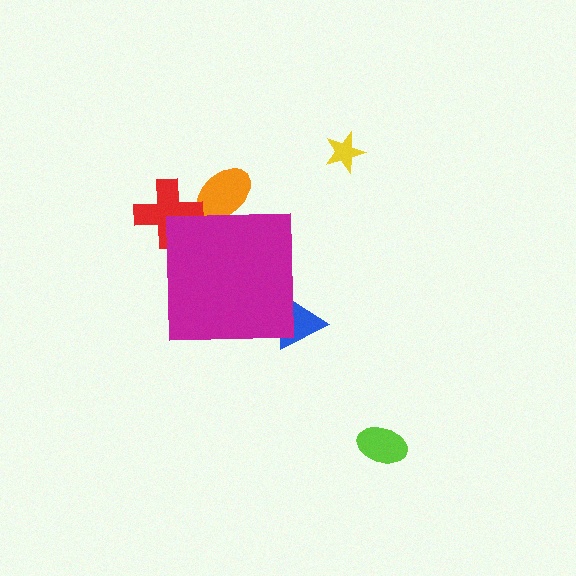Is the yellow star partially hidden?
No, the yellow star is fully visible.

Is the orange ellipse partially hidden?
Yes, the orange ellipse is partially hidden behind the magenta square.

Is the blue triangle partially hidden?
Yes, the blue triangle is partially hidden behind the magenta square.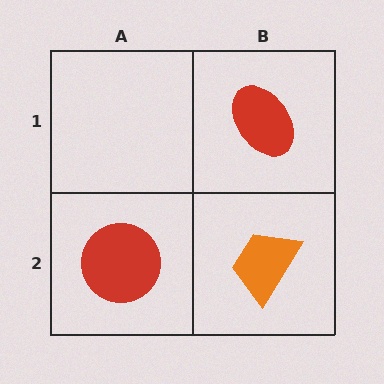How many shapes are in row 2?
2 shapes.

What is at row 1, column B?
A red ellipse.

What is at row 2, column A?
A red circle.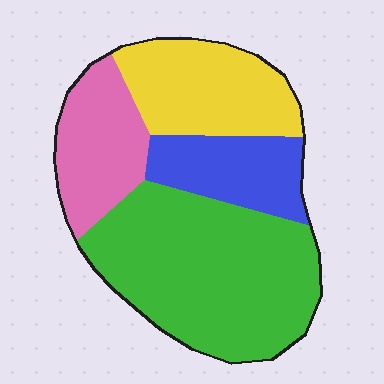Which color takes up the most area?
Green, at roughly 45%.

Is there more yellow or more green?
Green.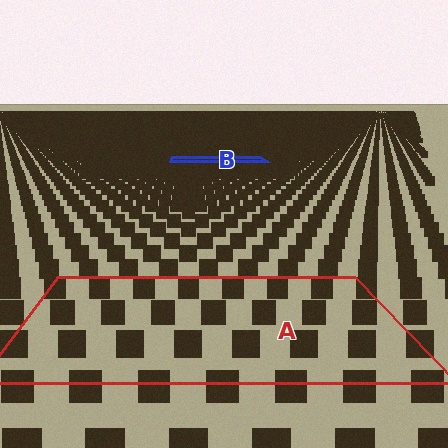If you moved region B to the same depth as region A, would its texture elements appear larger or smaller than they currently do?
They would appear larger. At a closer depth, the same texture elements are projected at a bigger on-screen size.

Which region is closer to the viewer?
Region A is closer. The texture elements there are larger and more spread out.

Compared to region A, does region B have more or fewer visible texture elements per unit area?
Region B has more texture elements per unit area — they are packed more densely because it is farther away.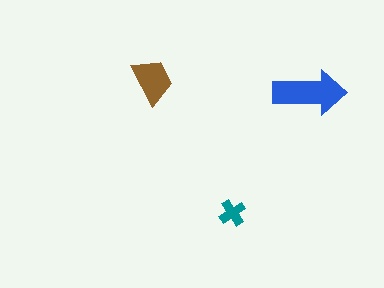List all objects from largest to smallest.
The blue arrow, the brown trapezoid, the teal cross.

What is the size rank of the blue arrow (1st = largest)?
1st.